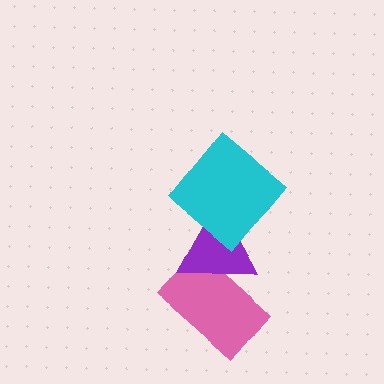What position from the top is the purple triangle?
The purple triangle is 2nd from the top.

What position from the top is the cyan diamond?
The cyan diamond is 1st from the top.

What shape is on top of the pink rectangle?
The purple triangle is on top of the pink rectangle.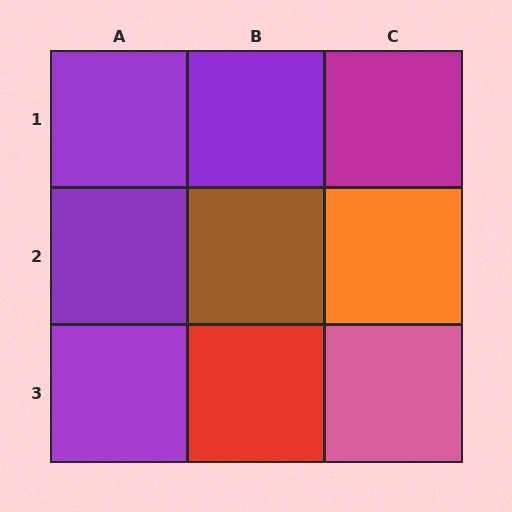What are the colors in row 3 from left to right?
Purple, red, pink.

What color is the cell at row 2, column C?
Orange.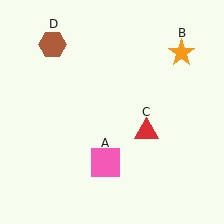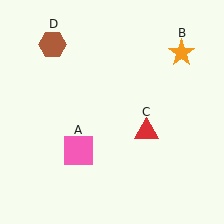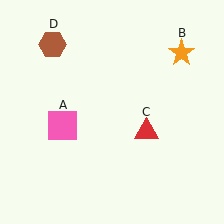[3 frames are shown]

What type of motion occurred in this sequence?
The pink square (object A) rotated clockwise around the center of the scene.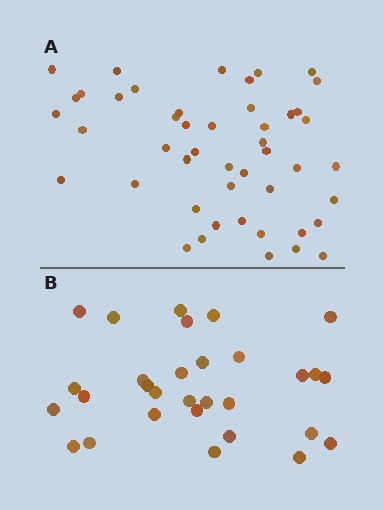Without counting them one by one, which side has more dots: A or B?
Region A (the top region) has more dots.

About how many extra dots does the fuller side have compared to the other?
Region A has approximately 15 more dots than region B.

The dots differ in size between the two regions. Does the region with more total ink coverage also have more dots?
No. Region B has more total ink coverage because its dots are larger, but region A actually contains more individual dots. Total area can be misleading — the number of items is what matters here.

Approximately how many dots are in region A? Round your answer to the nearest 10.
About 50 dots. (The exact count is 47, which rounds to 50.)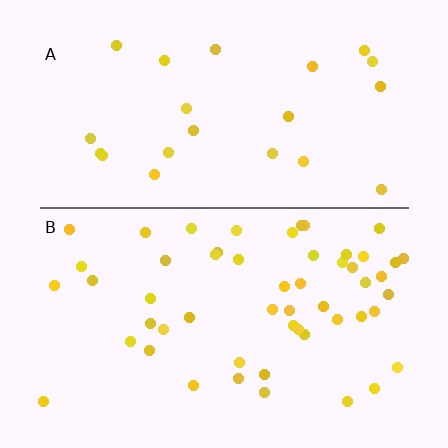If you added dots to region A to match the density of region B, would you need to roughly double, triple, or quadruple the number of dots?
Approximately double.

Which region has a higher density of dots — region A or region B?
B (the bottom).